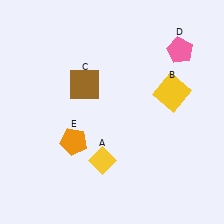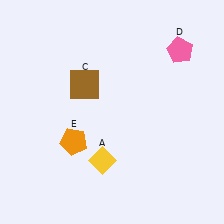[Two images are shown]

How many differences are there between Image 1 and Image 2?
There is 1 difference between the two images.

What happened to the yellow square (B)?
The yellow square (B) was removed in Image 2. It was in the top-right area of Image 1.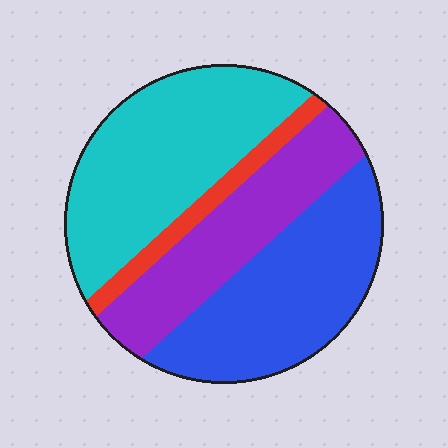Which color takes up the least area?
Red, at roughly 5%.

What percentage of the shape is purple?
Purple takes up about one quarter (1/4) of the shape.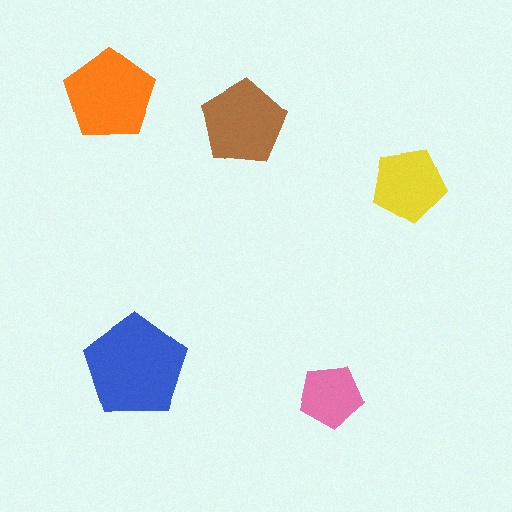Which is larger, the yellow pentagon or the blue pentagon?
The blue one.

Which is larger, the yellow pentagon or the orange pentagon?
The orange one.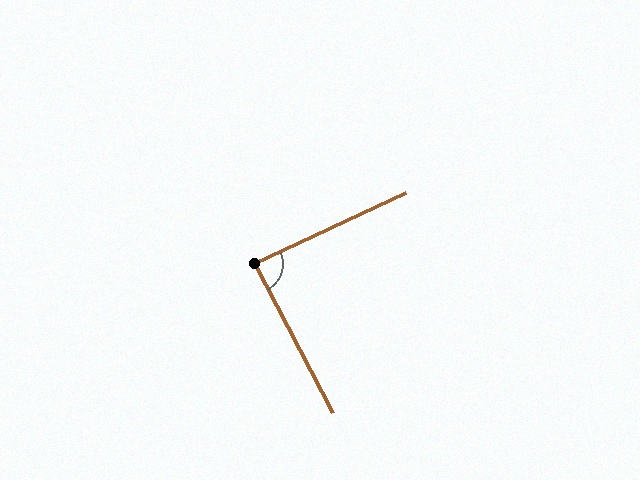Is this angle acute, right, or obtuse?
It is approximately a right angle.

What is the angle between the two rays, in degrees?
Approximately 87 degrees.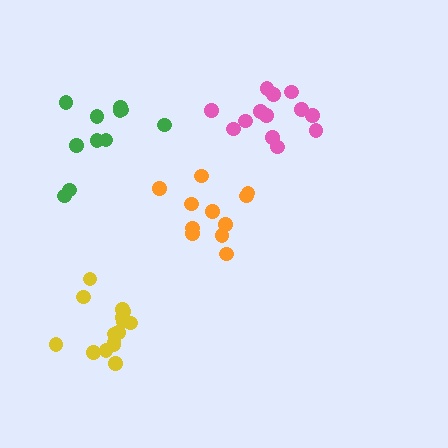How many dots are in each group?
Group 1: 13 dots, Group 2: 11 dots, Group 3: 11 dots, Group 4: 16 dots (51 total).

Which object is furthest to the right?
The pink cluster is rightmost.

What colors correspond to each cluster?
The clusters are colored: pink, green, orange, yellow.